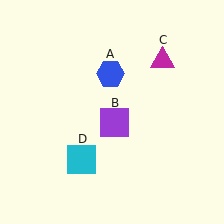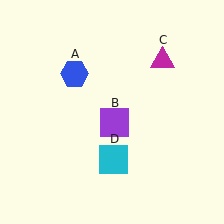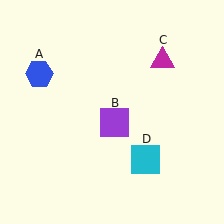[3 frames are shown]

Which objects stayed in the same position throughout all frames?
Purple square (object B) and magenta triangle (object C) remained stationary.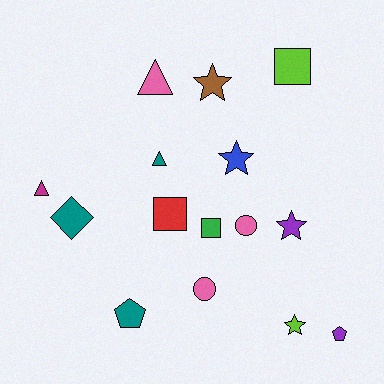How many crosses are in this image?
There are no crosses.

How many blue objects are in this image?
There is 1 blue object.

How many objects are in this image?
There are 15 objects.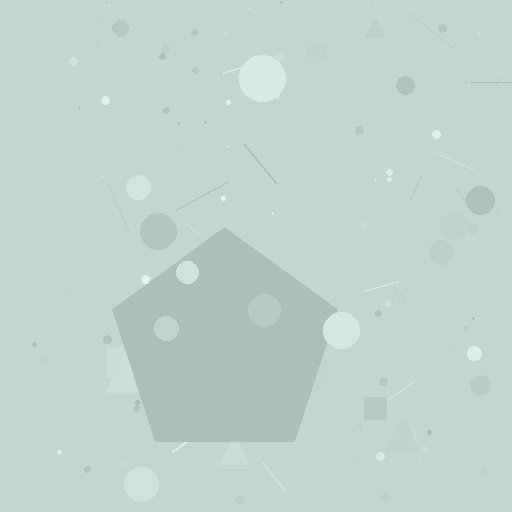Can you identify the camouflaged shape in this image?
The camouflaged shape is a pentagon.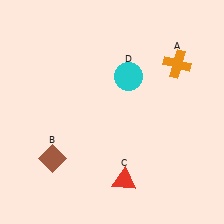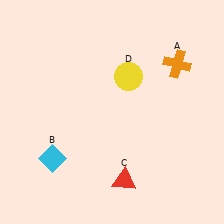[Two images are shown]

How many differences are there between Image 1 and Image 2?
There are 2 differences between the two images.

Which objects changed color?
B changed from brown to cyan. D changed from cyan to yellow.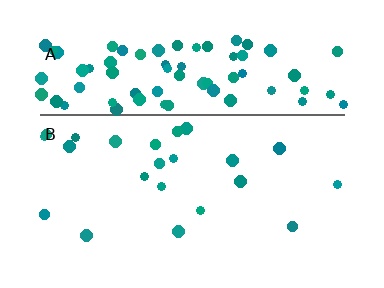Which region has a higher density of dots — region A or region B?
A (the top).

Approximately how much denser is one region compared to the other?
Approximately 4.2× — region A over region B.